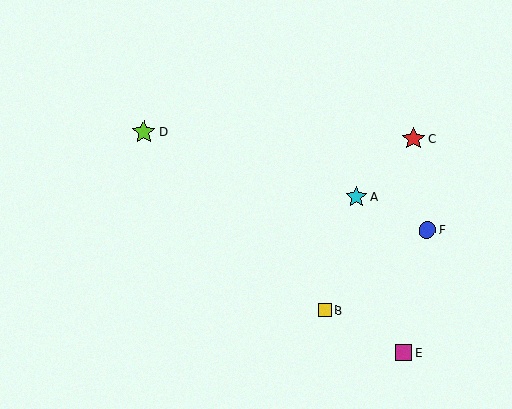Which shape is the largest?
The lime star (labeled D) is the largest.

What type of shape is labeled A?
Shape A is a cyan star.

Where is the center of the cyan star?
The center of the cyan star is at (356, 196).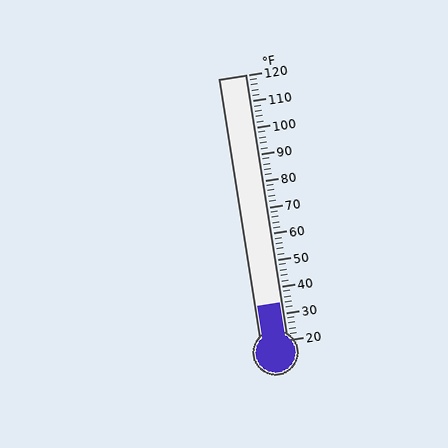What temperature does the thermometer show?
The thermometer shows approximately 34°F.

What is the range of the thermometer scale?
The thermometer scale ranges from 20°F to 120°F.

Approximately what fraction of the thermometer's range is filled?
The thermometer is filled to approximately 15% of its range.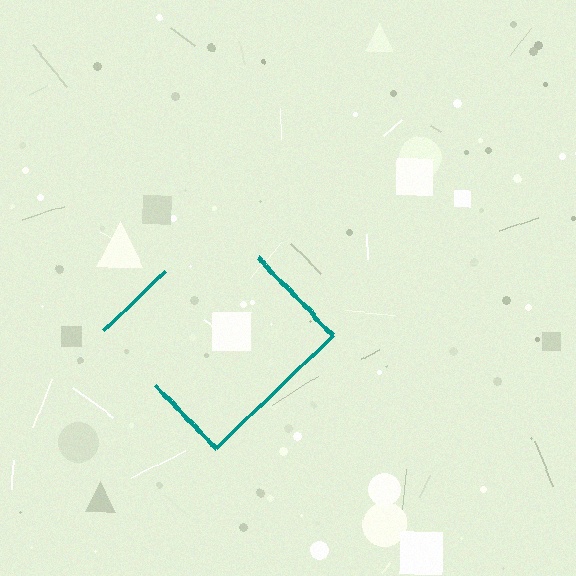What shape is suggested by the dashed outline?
The dashed outline suggests a diamond.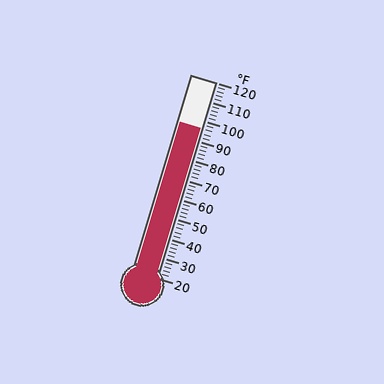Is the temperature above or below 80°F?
The temperature is above 80°F.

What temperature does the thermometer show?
The thermometer shows approximately 96°F.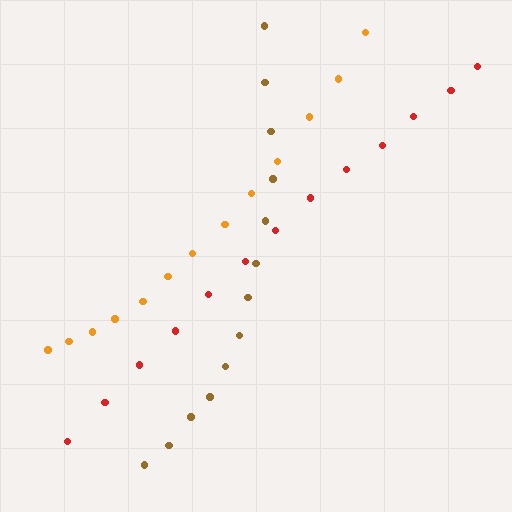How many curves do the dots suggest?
There are 3 distinct paths.